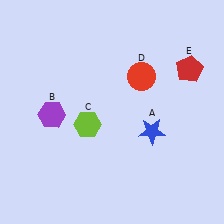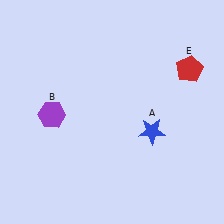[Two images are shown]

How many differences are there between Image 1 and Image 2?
There are 2 differences between the two images.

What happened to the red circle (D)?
The red circle (D) was removed in Image 2. It was in the top-right area of Image 1.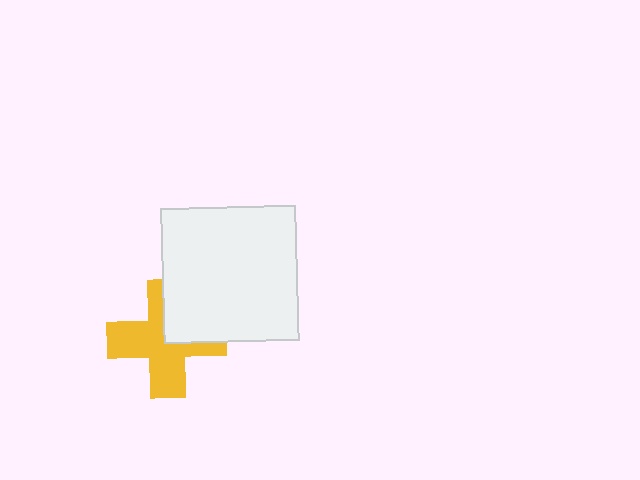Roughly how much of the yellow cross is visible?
Most of it is visible (roughly 69%).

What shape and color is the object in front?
The object in front is a white square.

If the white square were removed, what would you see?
You would see the complete yellow cross.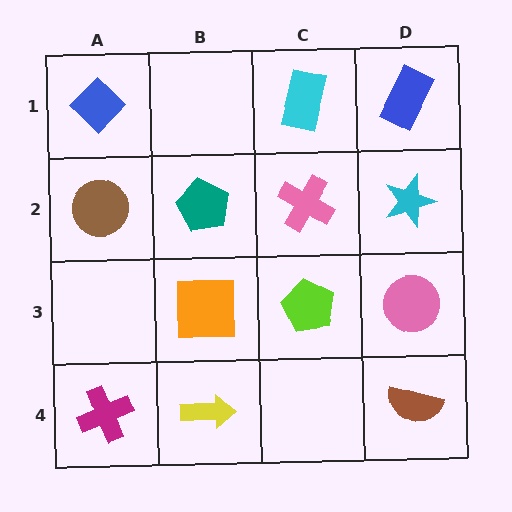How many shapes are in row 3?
3 shapes.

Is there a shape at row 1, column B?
No, that cell is empty.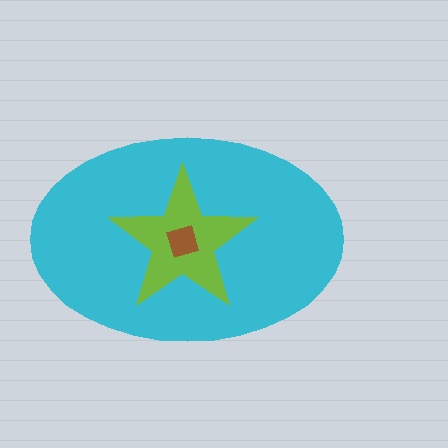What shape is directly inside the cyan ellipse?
The lime star.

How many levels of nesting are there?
3.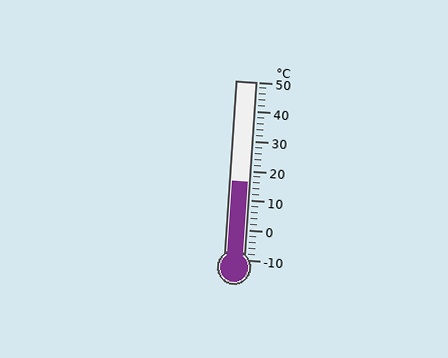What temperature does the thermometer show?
The thermometer shows approximately 16°C.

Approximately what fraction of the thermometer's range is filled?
The thermometer is filled to approximately 45% of its range.